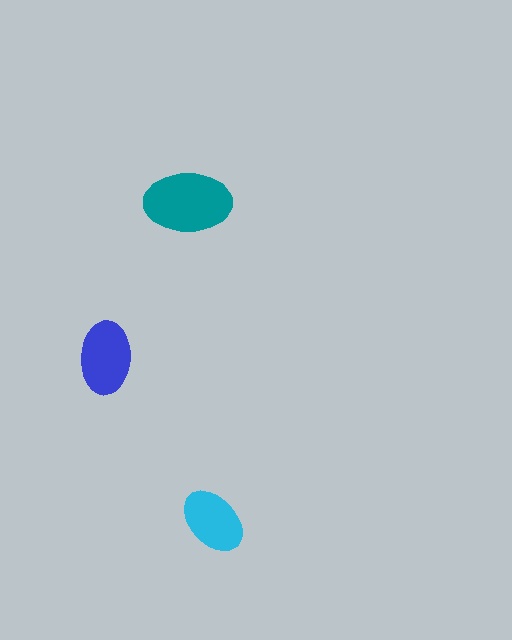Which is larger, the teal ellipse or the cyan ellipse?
The teal one.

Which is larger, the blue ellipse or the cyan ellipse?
The blue one.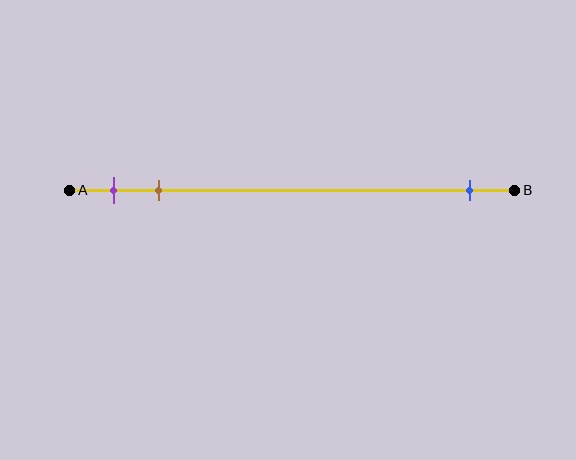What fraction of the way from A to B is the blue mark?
The blue mark is approximately 90% (0.9) of the way from A to B.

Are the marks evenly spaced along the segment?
No, the marks are not evenly spaced.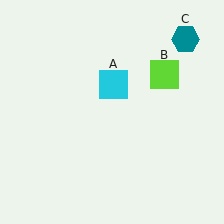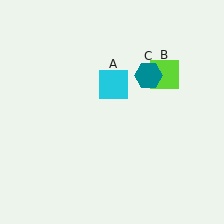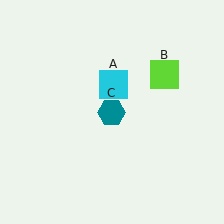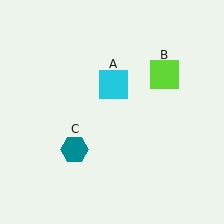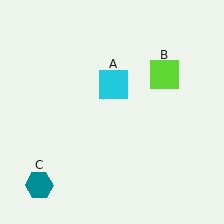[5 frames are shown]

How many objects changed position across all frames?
1 object changed position: teal hexagon (object C).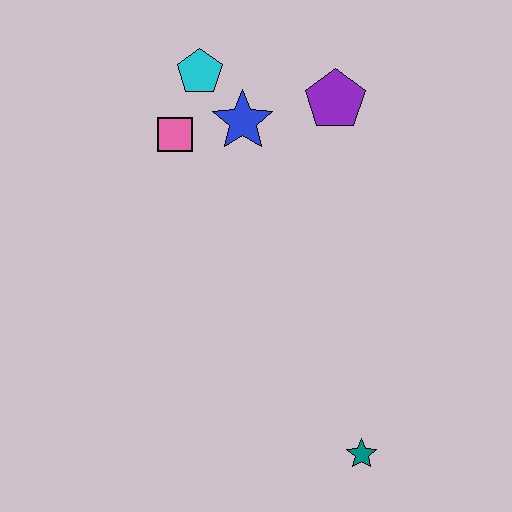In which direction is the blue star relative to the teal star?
The blue star is above the teal star.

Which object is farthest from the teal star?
The cyan pentagon is farthest from the teal star.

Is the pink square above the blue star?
No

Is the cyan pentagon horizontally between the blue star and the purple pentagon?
No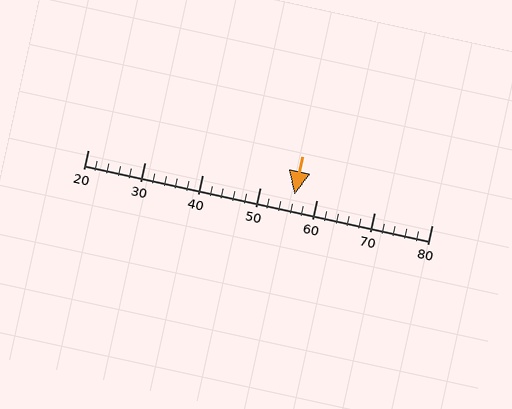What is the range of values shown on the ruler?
The ruler shows values from 20 to 80.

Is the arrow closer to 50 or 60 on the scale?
The arrow is closer to 60.